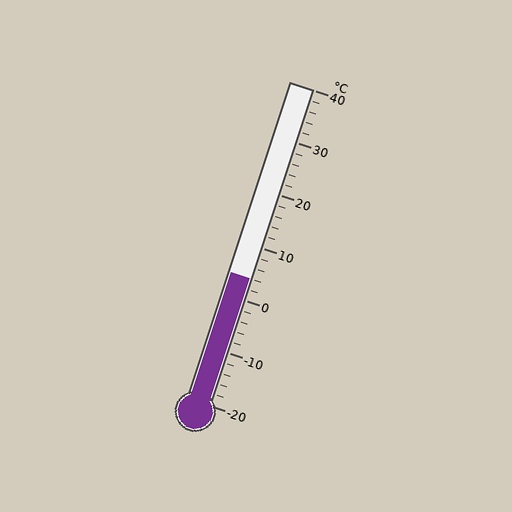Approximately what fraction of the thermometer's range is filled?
The thermometer is filled to approximately 40% of its range.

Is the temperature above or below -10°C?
The temperature is above -10°C.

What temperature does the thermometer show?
The thermometer shows approximately 4°C.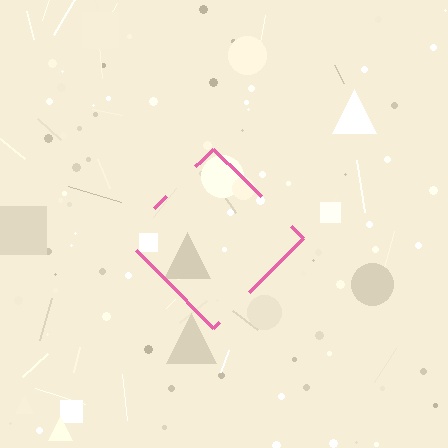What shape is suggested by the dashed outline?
The dashed outline suggests a diamond.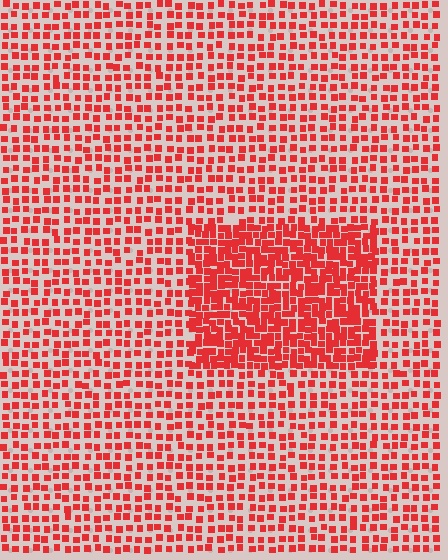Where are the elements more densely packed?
The elements are more densely packed inside the rectangle boundary.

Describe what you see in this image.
The image contains small red elements arranged at two different densities. A rectangle-shaped region is visible where the elements are more densely packed than the surrounding area.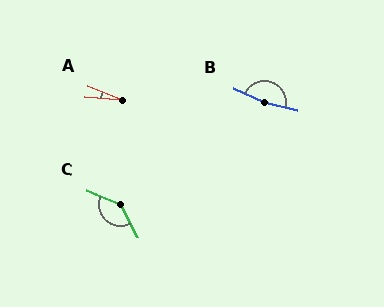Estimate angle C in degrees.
Approximately 141 degrees.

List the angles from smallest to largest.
A (17°), C (141°), B (168°).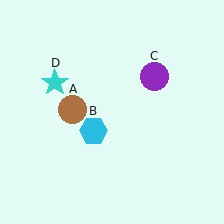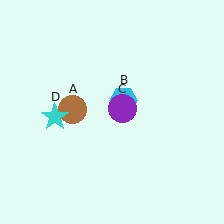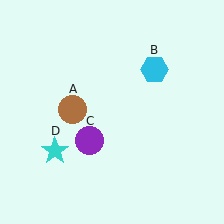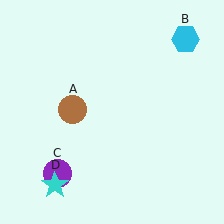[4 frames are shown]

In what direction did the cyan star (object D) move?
The cyan star (object D) moved down.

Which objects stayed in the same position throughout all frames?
Brown circle (object A) remained stationary.